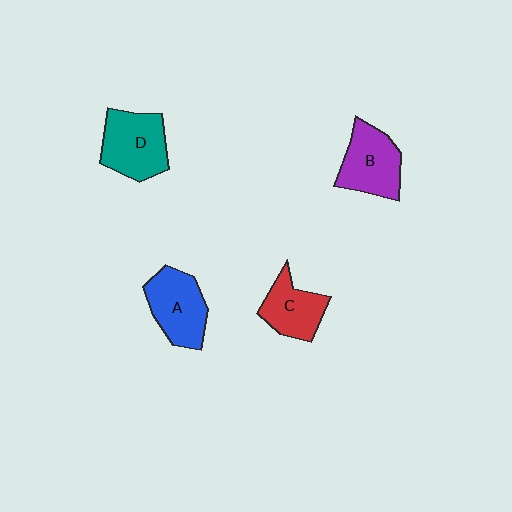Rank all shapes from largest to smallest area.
From largest to smallest: D (teal), A (blue), B (purple), C (red).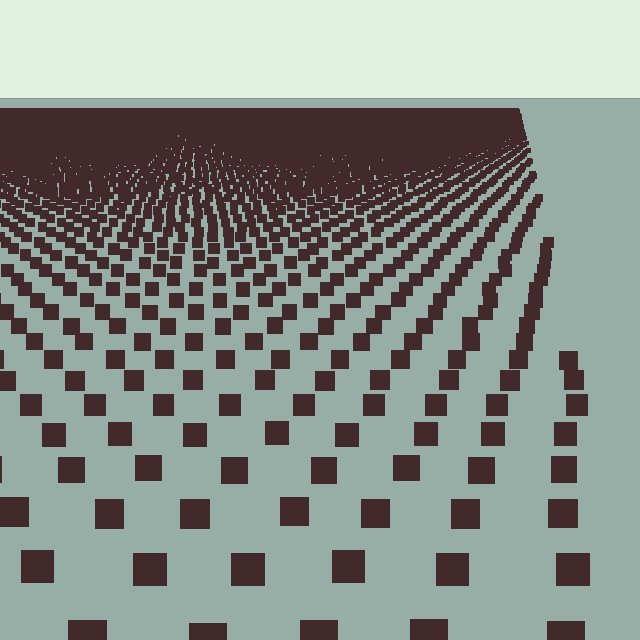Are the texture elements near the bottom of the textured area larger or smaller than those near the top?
Larger. Near the bottom, elements are closer to the viewer and appear at a bigger on-screen size.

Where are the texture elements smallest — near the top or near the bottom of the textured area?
Near the top.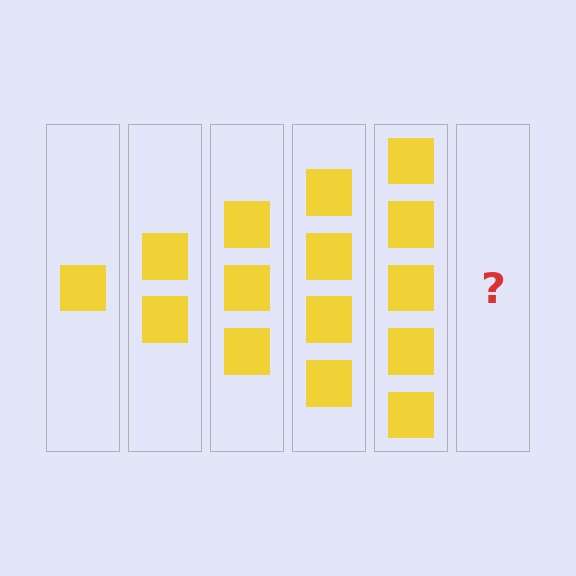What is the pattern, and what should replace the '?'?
The pattern is that each step adds one more square. The '?' should be 6 squares.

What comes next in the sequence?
The next element should be 6 squares.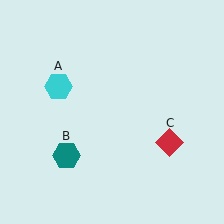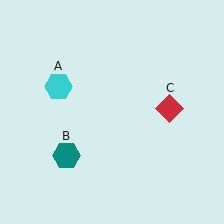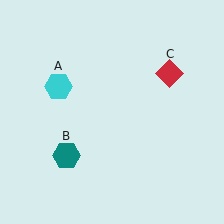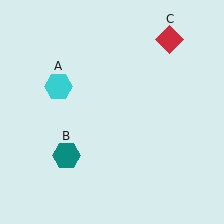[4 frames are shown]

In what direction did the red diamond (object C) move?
The red diamond (object C) moved up.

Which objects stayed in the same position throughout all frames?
Cyan hexagon (object A) and teal hexagon (object B) remained stationary.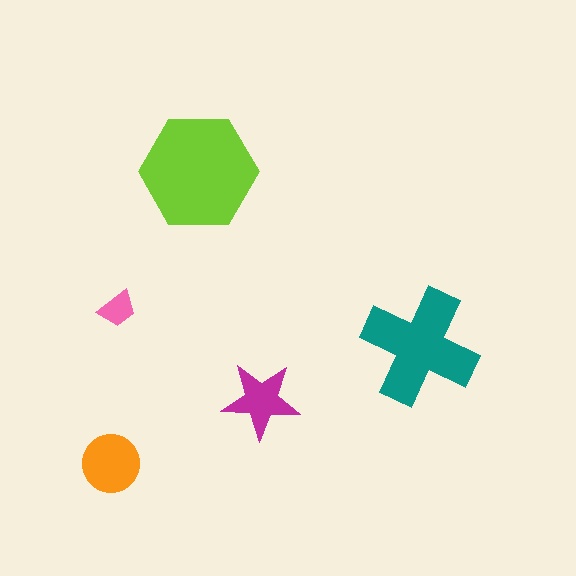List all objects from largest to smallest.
The lime hexagon, the teal cross, the orange circle, the magenta star, the pink trapezoid.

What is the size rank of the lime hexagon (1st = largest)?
1st.